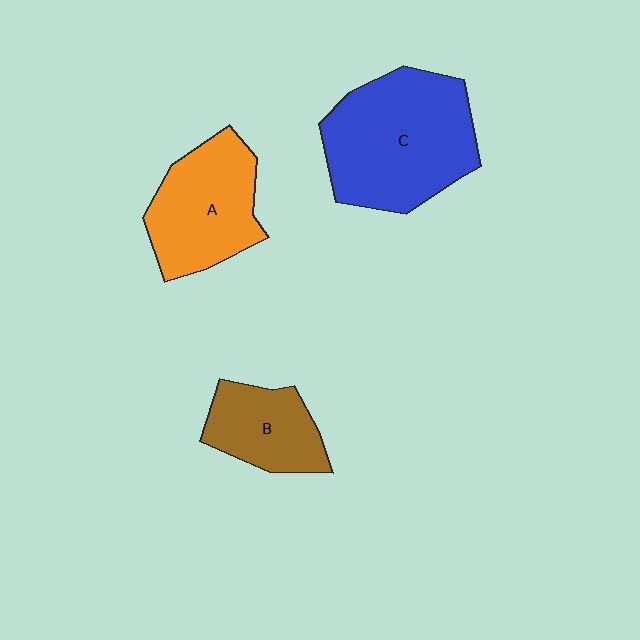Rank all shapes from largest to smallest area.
From largest to smallest: C (blue), A (orange), B (brown).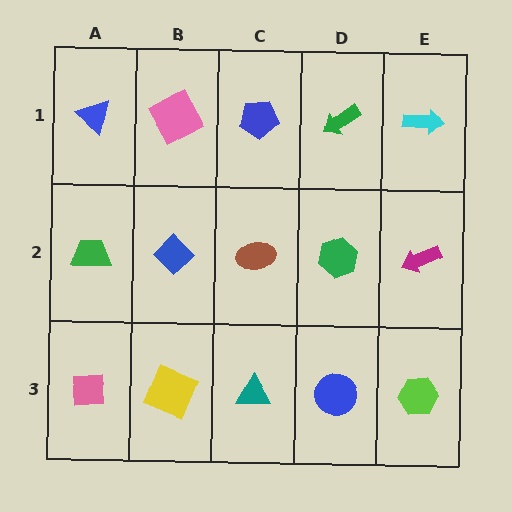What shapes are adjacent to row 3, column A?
A green trapezoid (row 2, column A), a yellow square (row 3, column B).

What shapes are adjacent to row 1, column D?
A green hexagon (row 2, column D), a blue pentagon (row 1, column C), a cyan arrow (row 1, column E).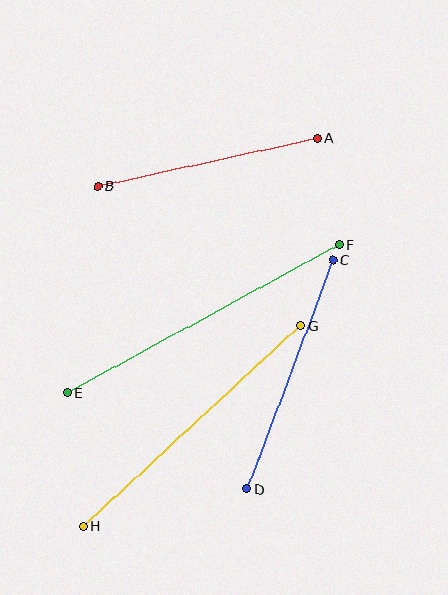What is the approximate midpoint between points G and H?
The midpoint is at approximately (192, 426) pixels.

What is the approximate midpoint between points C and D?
The midpoint is at approximately (290, 375) pixels.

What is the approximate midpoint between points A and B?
The midpoint is at approximately (208, 163) pixels.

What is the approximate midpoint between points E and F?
The midpoint is at approximately (203, 318) pixels.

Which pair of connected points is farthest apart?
Points E and F are farthest apart.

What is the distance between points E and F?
The distance is approximately 310 pixels.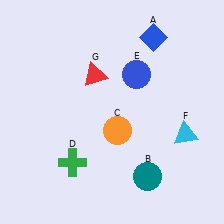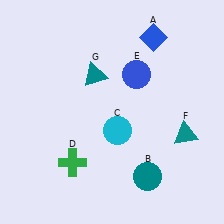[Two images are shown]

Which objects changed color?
C changed from orange to cyan. F changed from cyan to teal. G changed from red to teal.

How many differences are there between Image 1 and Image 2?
There are 3 differences between the two images.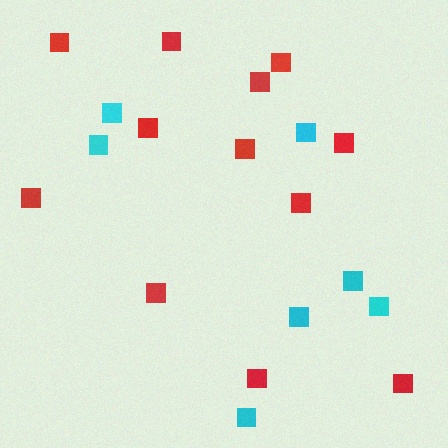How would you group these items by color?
There are 2 groups: one group of red squares (12) and one group of cyan squares (7).